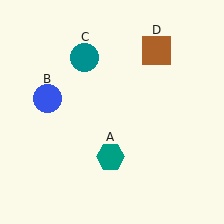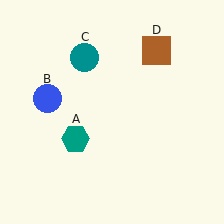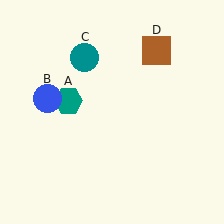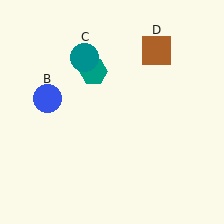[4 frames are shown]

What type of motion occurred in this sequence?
The teal hexagon (object A) rotated clockwise around the center of the scene.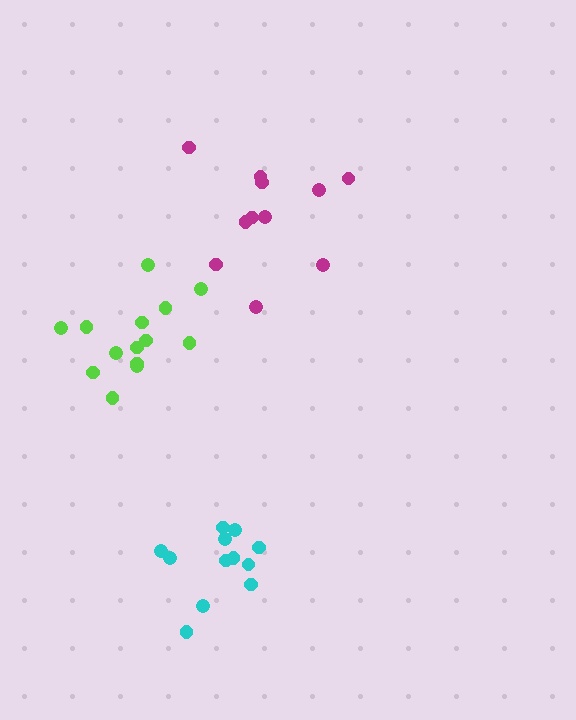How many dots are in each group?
Group 1: 12 dots, Group 2: 11 dots, Group 3: 14 dots (37 total).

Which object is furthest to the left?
The lime cluster is leftmost.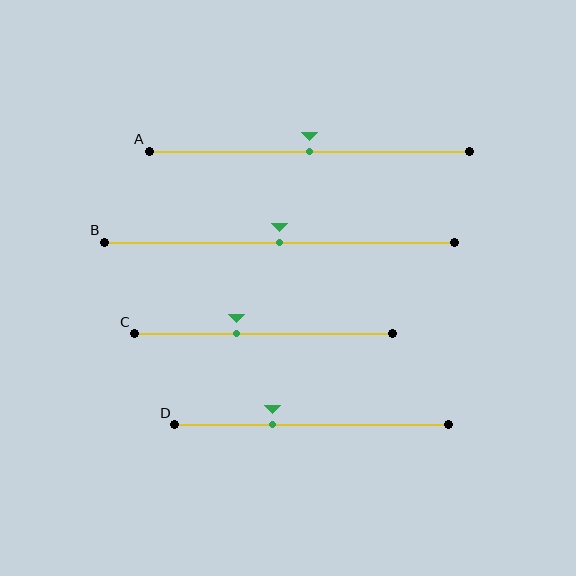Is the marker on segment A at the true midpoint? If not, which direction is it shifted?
Yes, the marker on segment A is at the true midpoint.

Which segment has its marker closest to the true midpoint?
Segment A has its marker closest to the true midpoint.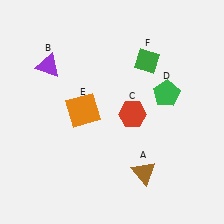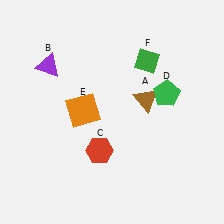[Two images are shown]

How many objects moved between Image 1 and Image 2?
2 objects moved between the two images.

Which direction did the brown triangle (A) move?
The brown triangle (A) moved up.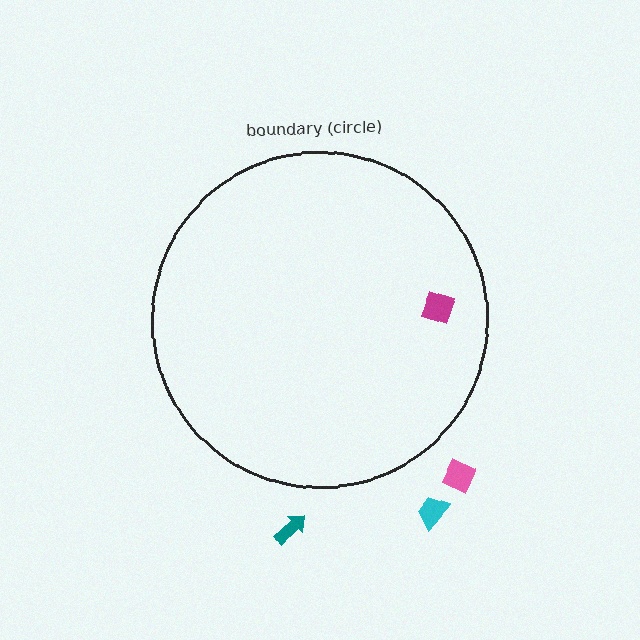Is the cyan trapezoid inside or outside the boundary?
Outside.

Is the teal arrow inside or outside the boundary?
Outside.